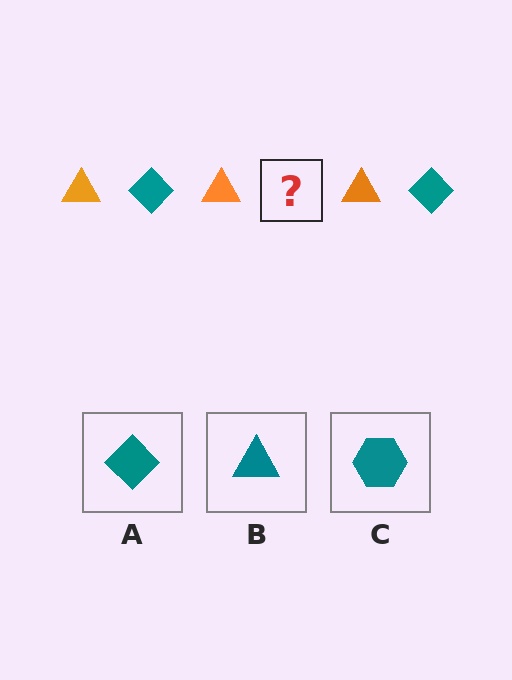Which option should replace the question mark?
Option A.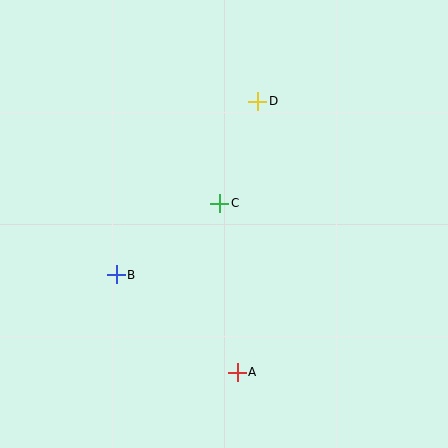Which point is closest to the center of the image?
Point C at (220, 203) is closest to the center.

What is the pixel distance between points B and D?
The distance between B and D is 224 pixels.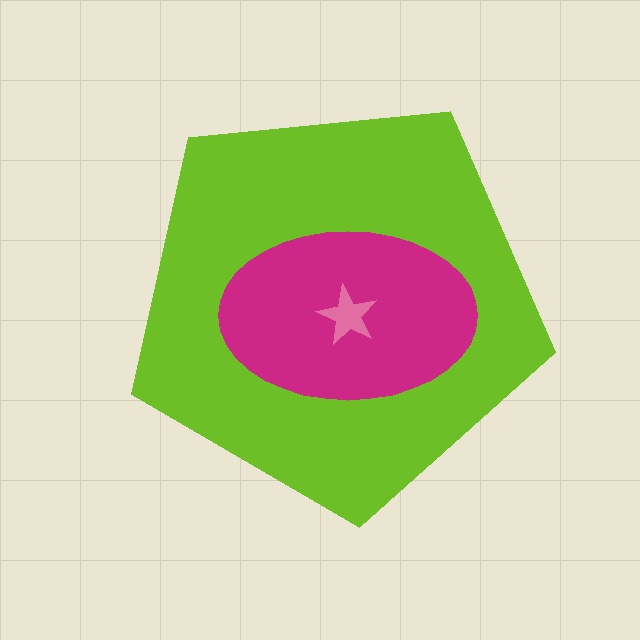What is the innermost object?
The pink star.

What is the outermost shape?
The lime pentagon.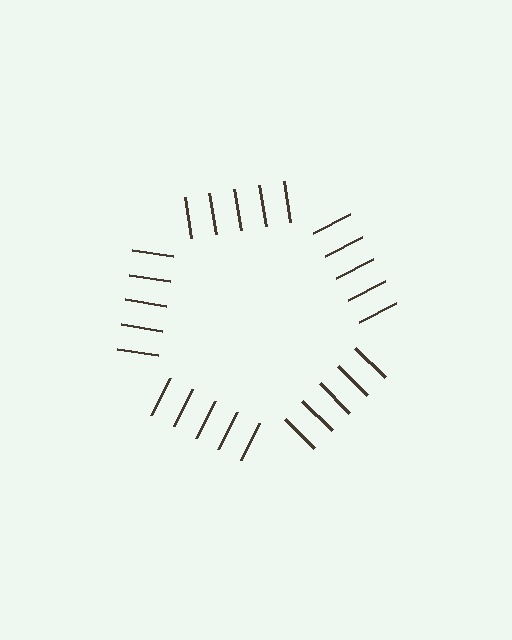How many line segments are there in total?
25 — 5 along each of the 5 edges.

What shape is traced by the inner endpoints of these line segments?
An illusory pentagon — the line segments terminate on its edges but no continuous stroke is drawn.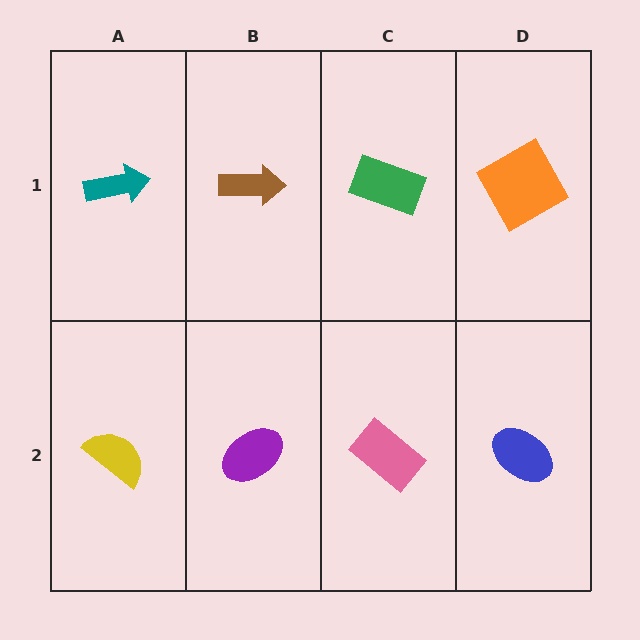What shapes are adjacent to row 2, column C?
A green rectangle (row 1, column C), a purple ellipse (row 2, column B), a blue ellipse (row 2, column D).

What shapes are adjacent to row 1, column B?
A purple ellipse (row 2, column B), a teal arrow (row 1, column A), a green rectangle (row 1, column C).